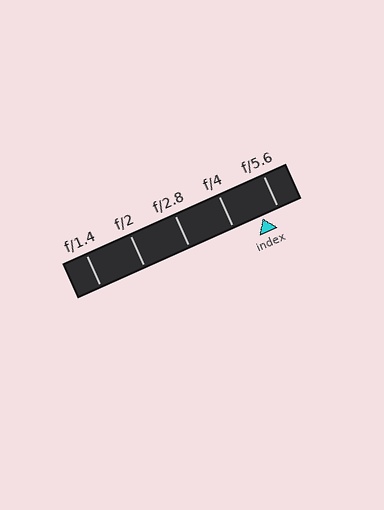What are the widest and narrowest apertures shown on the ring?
The widest aperture shown is f/1.4 and the narrowest is f/5.6.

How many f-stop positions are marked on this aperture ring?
There are 5 f-stop positions marked.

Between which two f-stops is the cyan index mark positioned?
The index mark is between f/4 and f/5.6.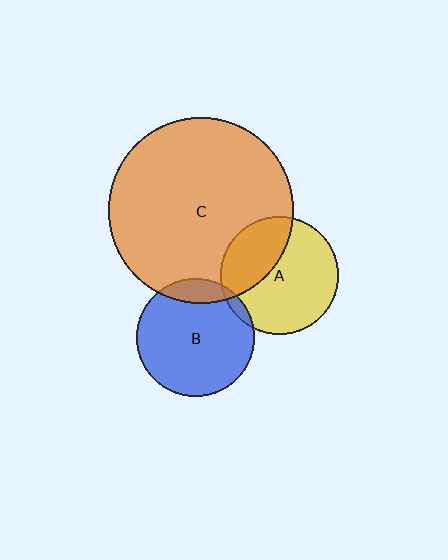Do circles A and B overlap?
Yes.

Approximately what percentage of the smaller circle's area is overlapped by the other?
Approximately 5%.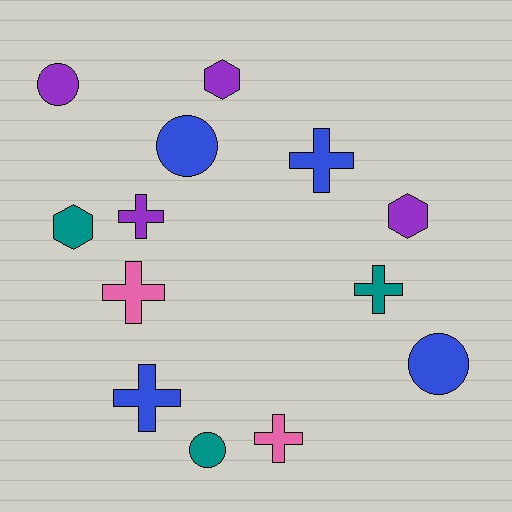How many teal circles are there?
There is 1 teal circle.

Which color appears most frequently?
Blue, with 4 objects.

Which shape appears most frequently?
Cross, with 6 objects.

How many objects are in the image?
There are 13 objects.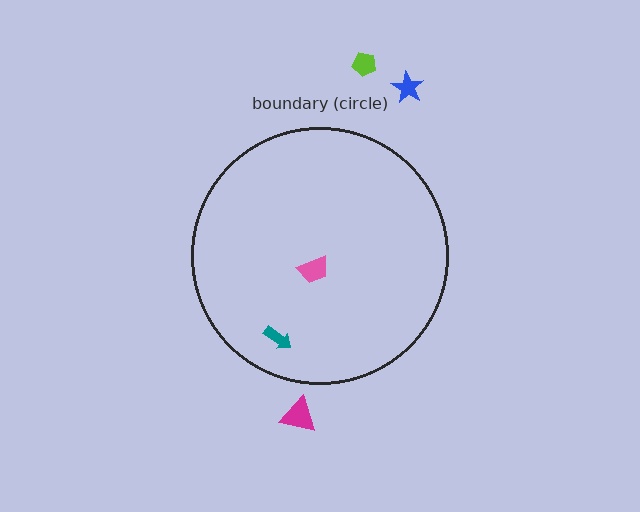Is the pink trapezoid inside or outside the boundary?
Inside.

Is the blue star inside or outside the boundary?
Outside.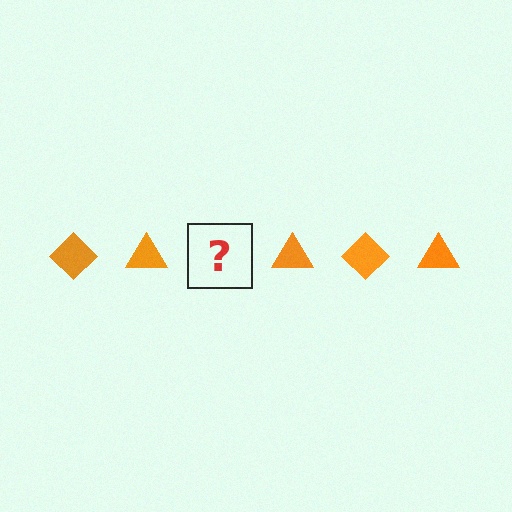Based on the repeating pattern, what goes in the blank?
The blank should be an orange diamond.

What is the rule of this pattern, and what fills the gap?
The rule is that the pattern cycles through diamond, triangle shapes in orange. The gap should be filled with an orange diamond.